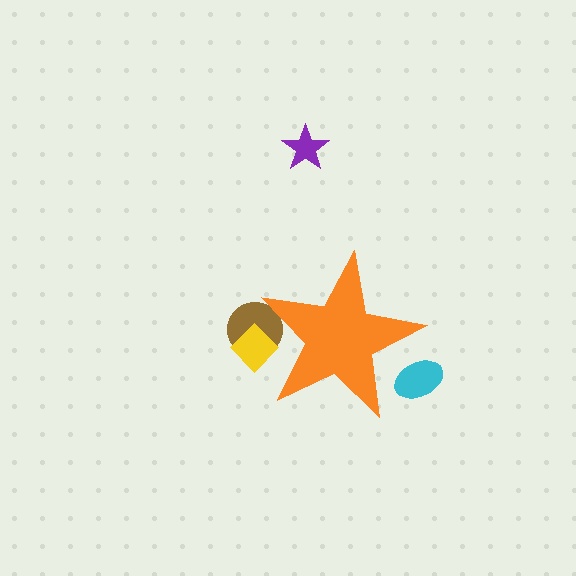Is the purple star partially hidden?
No, the purple star is fully visible.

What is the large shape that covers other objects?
An orange star.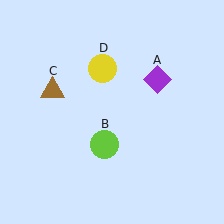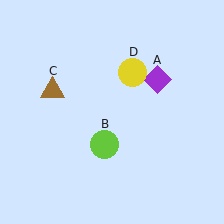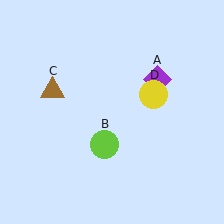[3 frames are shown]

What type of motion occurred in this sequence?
The yellow circle (object D) rotated clockwise around the center of the scene.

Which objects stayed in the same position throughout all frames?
Purple diamond (object A) and lime circle (object B) and brown triangle (object C) remained stationary.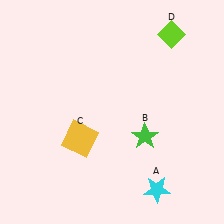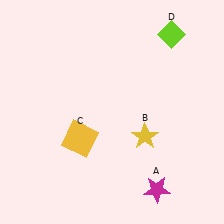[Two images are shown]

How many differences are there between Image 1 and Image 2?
There are 2 differences between the two images.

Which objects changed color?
A changed from cyan to magenta. B changed from green to yellow.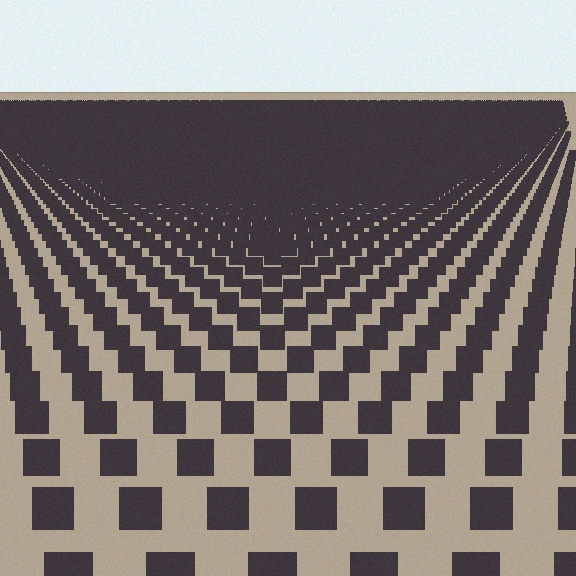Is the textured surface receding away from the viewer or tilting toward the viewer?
The surface is receding away from the viewer. Texture elements get smaller and denser toward the top.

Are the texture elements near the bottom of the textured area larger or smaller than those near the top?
Larger. Near the bottom, elements are closer to the viewer and appear at a bigger on-screen size.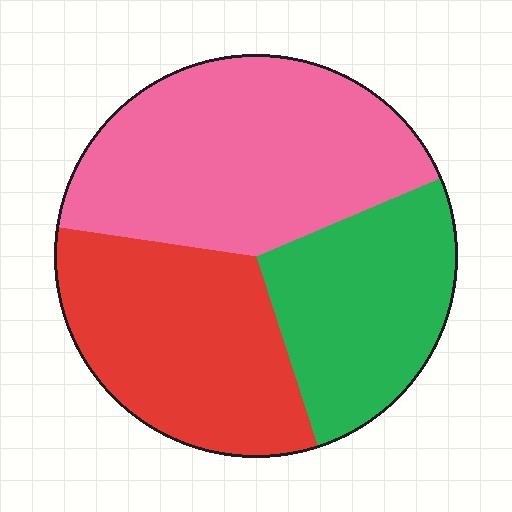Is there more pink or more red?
Pink.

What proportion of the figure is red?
Red covers roughly 30% of the figure.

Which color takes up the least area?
Green, at roughly 25%.